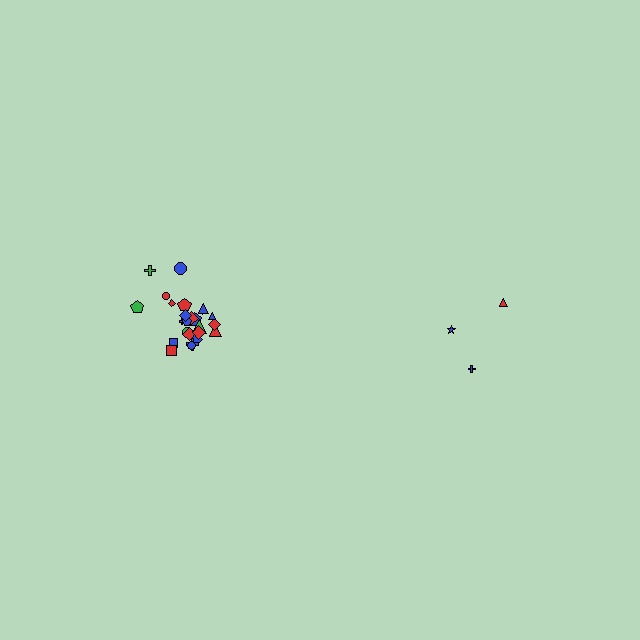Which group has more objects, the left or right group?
The left group.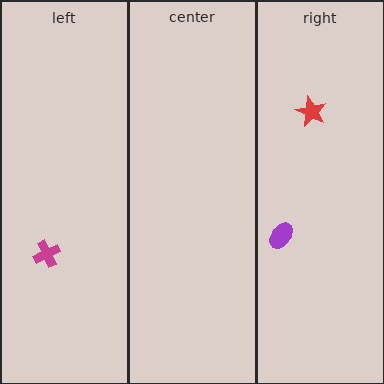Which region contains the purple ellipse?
The right region.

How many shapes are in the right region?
2.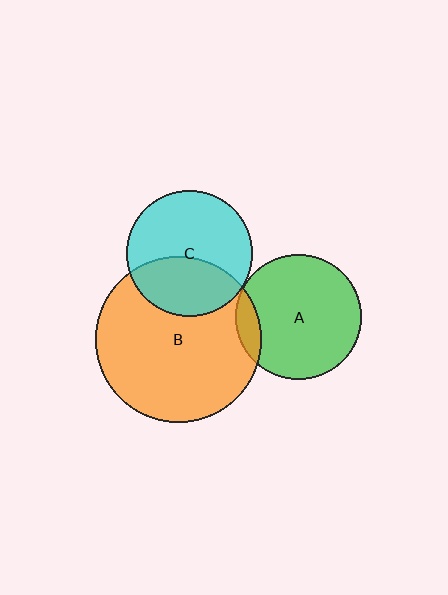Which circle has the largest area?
Circle B (orange).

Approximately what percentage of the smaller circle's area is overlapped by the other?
Approximately 40%.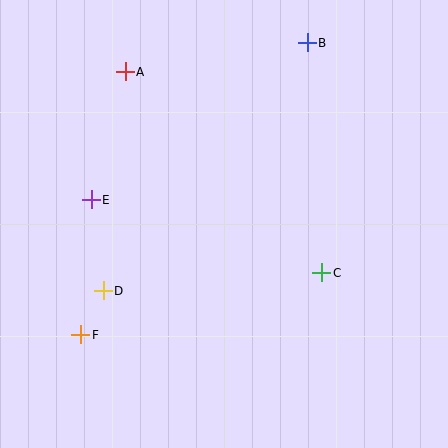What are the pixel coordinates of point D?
Point D is at (103, 291).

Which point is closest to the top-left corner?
Point A is closest to the top-left corner.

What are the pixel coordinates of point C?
Point C is at (322, 273).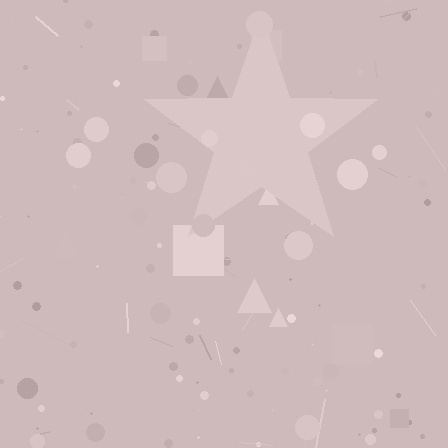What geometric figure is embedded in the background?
A star is embedded in the background.